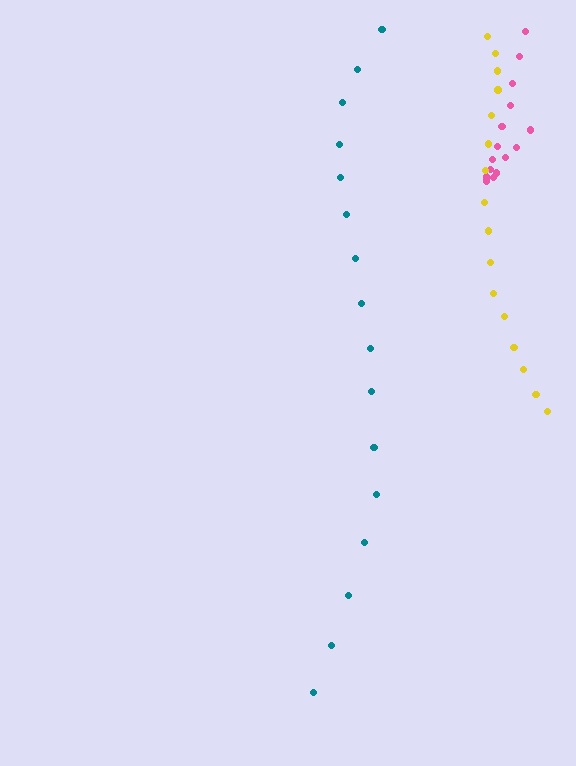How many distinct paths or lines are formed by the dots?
There are 3 distinct paths.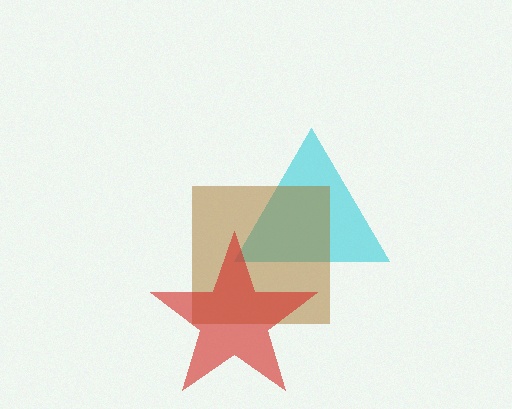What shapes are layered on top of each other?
The layered shapes are: a cyan triangle, a brown square, a red star.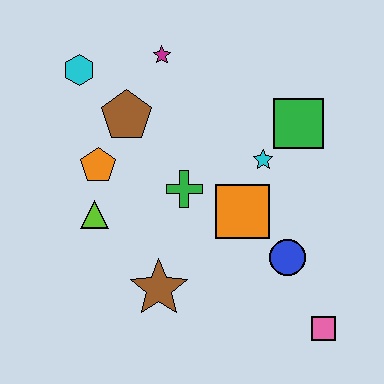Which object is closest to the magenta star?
The brown pentagon is closest to the magenta star.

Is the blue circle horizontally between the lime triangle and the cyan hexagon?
No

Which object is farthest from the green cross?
The pink square is farthest from the green cross.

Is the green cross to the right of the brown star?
Yes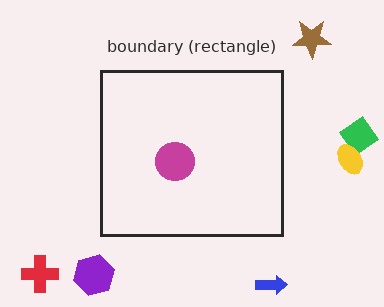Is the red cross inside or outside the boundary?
Outside.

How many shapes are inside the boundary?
1 inside, 6 outside.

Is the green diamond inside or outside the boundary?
Outside.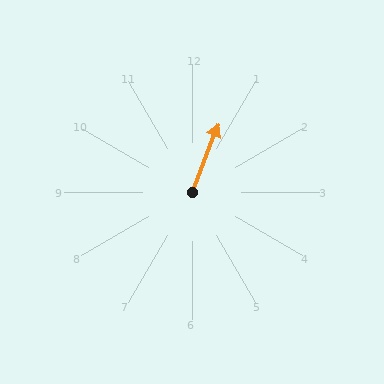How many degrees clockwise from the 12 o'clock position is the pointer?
Approximately 21 degrees.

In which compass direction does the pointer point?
North.